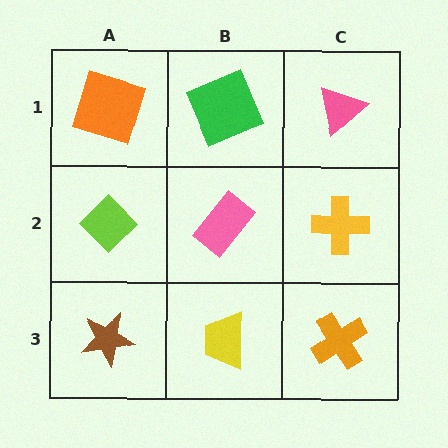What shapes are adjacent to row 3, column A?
A lime diamond (row 2, column A), a yellow trapezoid (row 3, column B).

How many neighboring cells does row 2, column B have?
4.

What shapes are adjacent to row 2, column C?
A pink triangle (row 1, column C), an orange cross (row 3, column C), a pink rectangle (row 2, column B).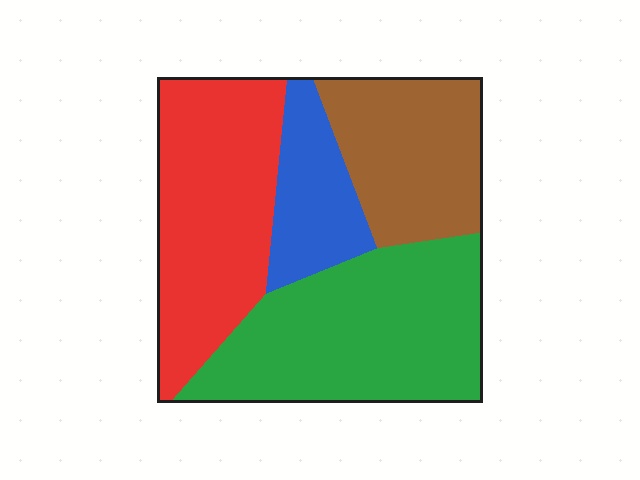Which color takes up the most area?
Green, at roughly 35%.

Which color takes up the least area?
Blue, at roughly 15%.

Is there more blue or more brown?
Brown.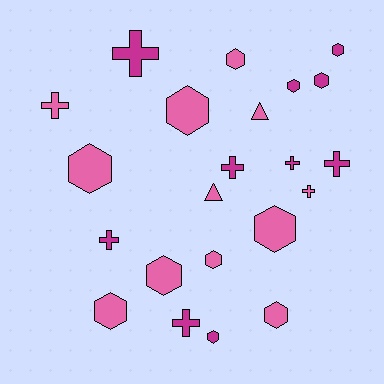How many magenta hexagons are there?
There are 4 magenta hexagons.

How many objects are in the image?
There are 22 objects.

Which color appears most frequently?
Pink, with 12 objects.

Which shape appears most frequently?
Hexagon, with 12 objects.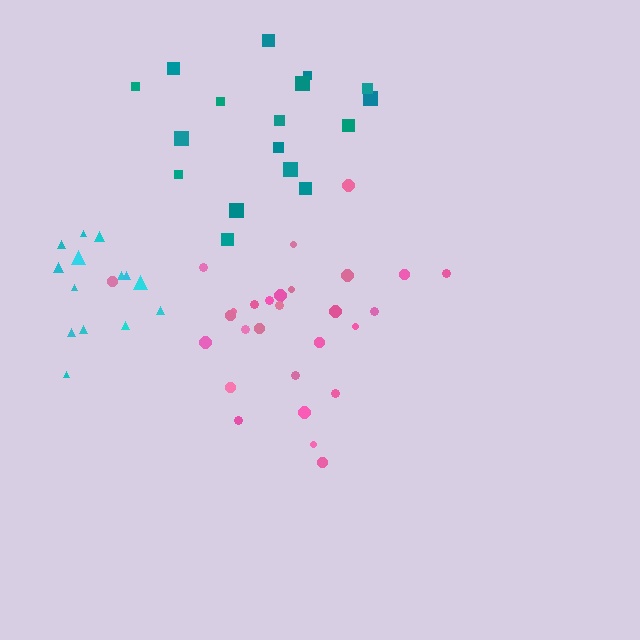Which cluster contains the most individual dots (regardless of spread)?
Pink (28).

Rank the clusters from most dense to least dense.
cyan, pink, teal.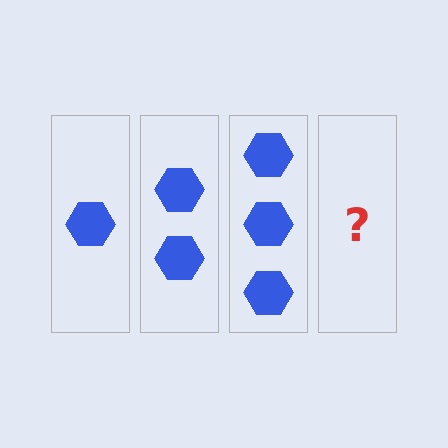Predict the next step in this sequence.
The next step is 4 hexagons.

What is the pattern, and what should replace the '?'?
The pattern is that each step adds one more hexagon. The '?' should be 4 hexagons.